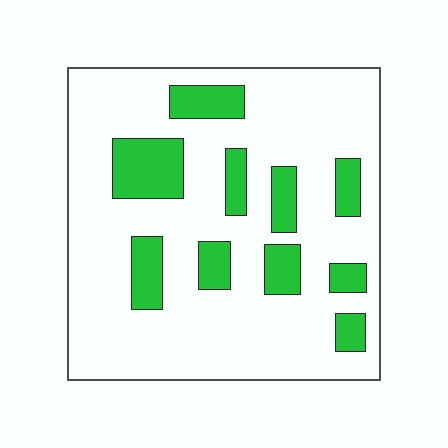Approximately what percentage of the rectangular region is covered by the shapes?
Approximately 20%.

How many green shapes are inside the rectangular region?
10.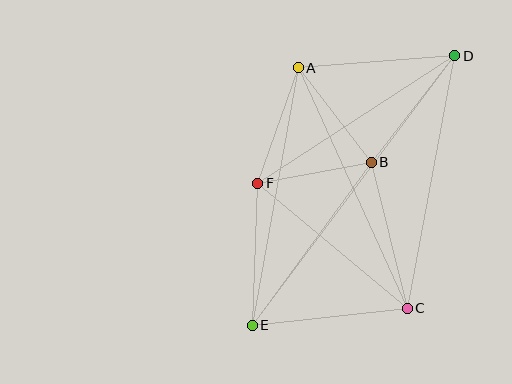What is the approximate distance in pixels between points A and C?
The distance between A and C is approximately 264 pixels.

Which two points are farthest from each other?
Points D and E are farthest from each other.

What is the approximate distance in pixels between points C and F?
The distance between C and F is approximately 195 pixels.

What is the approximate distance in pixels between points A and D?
The distance between A and D is approximately 157 pixels.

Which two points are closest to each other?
Points B and F are closest to each other.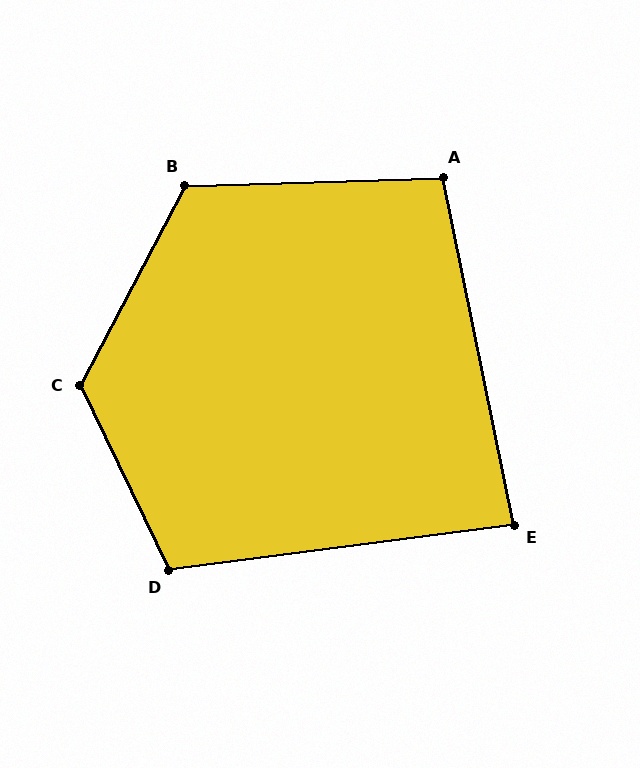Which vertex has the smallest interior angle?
E, at approximately 86 degrees.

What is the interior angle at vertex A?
Approximately 100 degrees (obtuse).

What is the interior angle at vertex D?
Approximately 108 degrees (obtuse).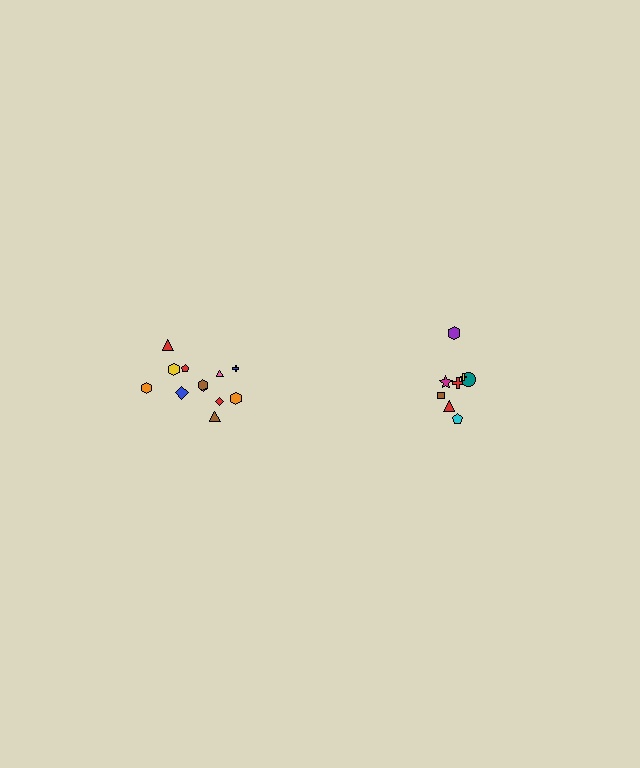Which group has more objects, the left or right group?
The left group.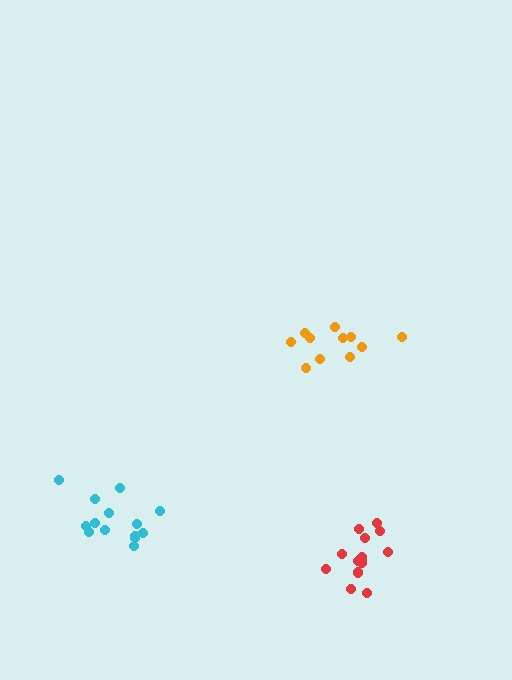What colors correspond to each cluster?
The clusters are colored: orange, red, cyan.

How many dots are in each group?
Group 1: 11 dots, Group 2: 13 dots, Group 3: 14 dots (38 total).